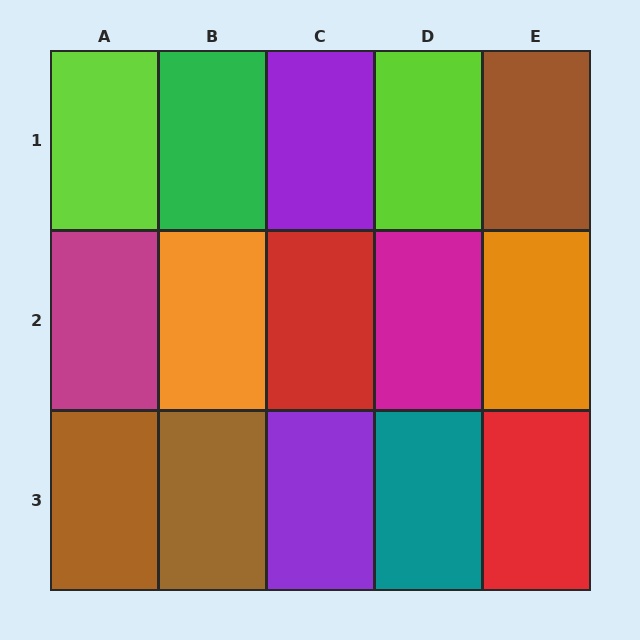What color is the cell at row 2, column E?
Orange.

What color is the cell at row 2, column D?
Magenta.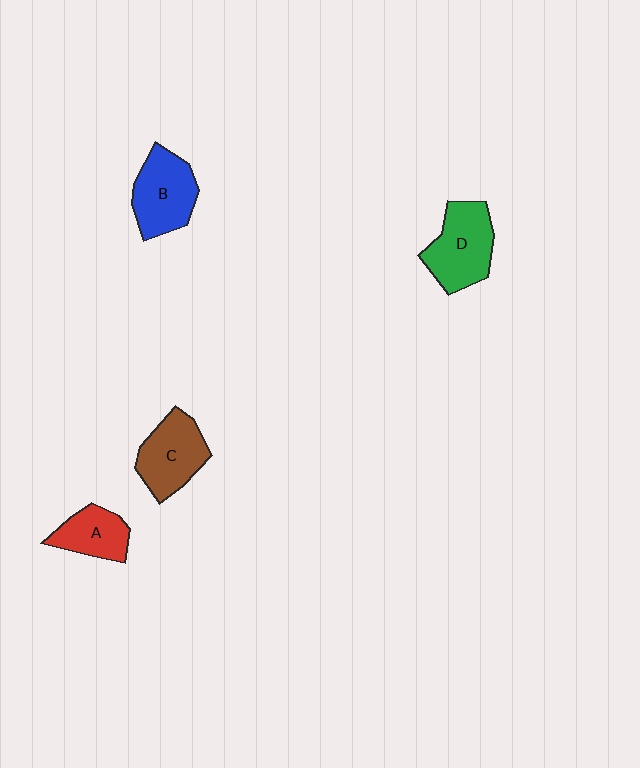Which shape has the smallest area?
Shape A (red).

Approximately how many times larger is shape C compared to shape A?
Approximately 1.4 times.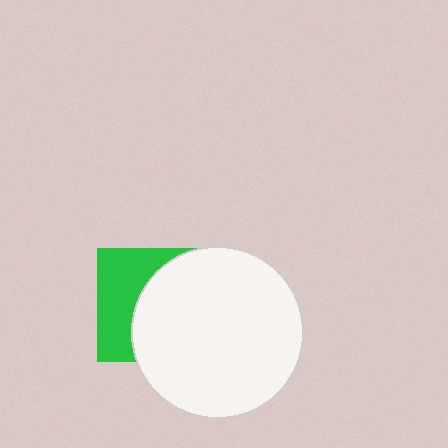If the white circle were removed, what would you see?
You would see the complete green square.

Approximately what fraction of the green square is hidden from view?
Roughly 58% of the green square is hidden behind the white circle.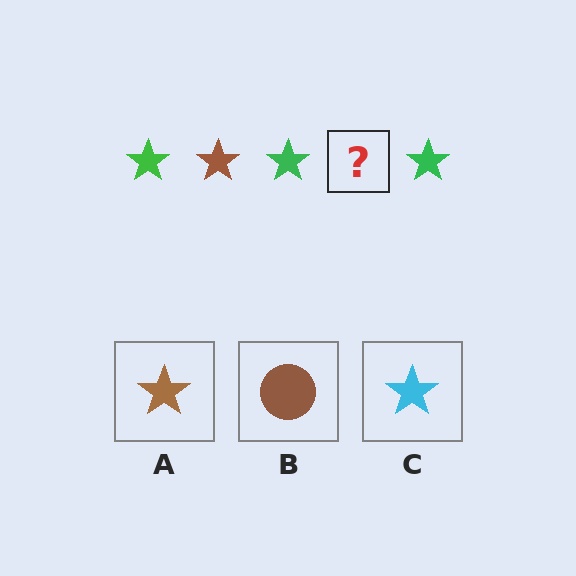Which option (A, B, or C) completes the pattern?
A.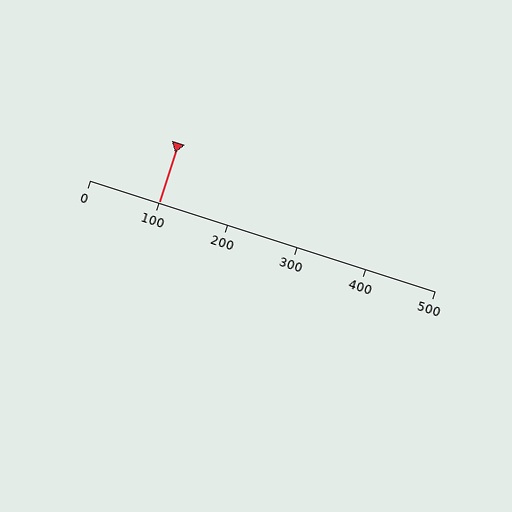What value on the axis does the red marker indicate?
The marker indicates approximately 100.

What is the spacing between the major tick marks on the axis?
The major ticks are spaced 100 apart.